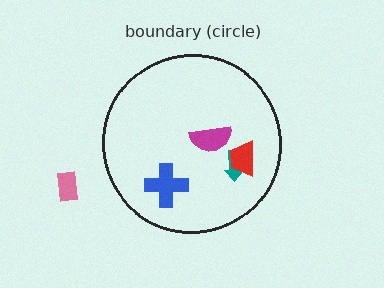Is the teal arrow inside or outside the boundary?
Inside.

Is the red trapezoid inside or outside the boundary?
Inside.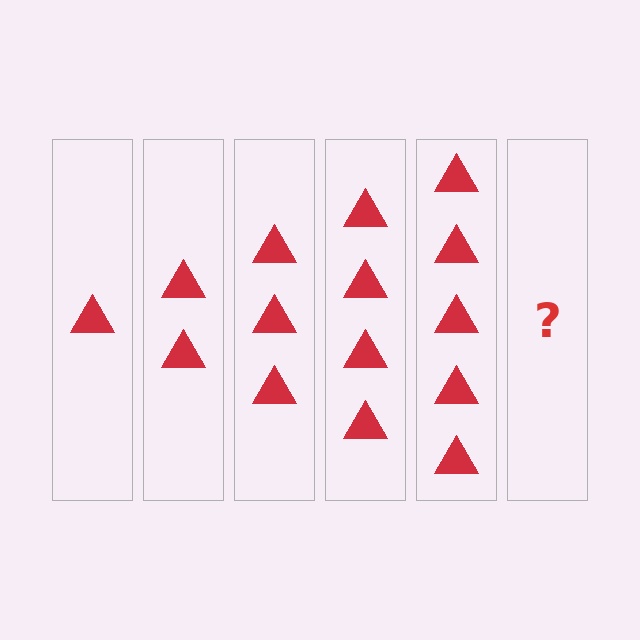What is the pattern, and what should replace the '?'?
The pattern is that each step adds one more triangle. The '?' should be 6 triangles.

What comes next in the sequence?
The next element should be 6 triangles.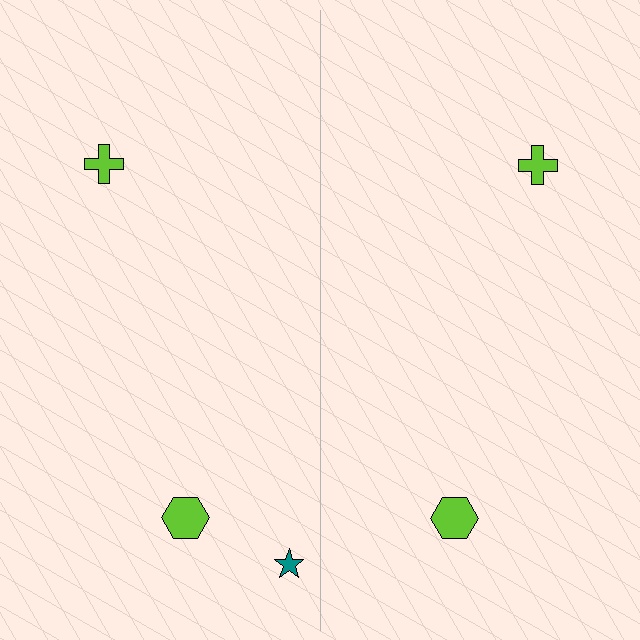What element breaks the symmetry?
A teal star is missing from the right side.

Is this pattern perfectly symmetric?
No, the pattern is not perfectly symmetric. A teal star is missing from the right side.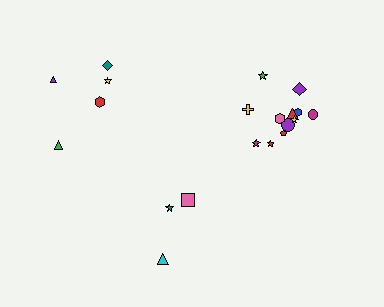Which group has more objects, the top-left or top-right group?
The top-right group.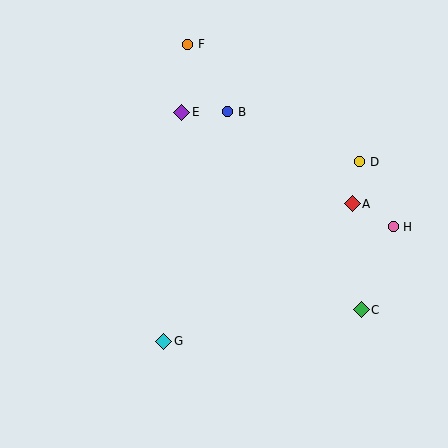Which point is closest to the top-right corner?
Point D is closest to the top-right corner.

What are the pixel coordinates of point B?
Point B is at (228, 112).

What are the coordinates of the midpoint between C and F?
The midpoint between C and F is at (275, 177).